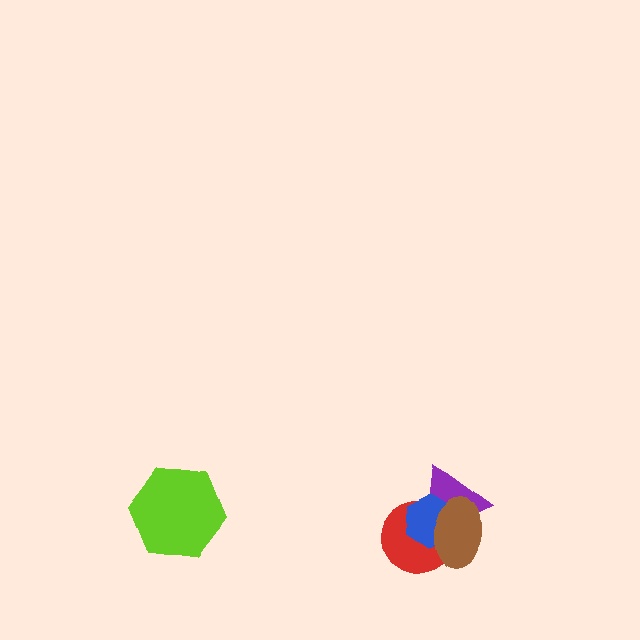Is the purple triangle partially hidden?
Yes, it is partially covered by another shape.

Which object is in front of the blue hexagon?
The brown ellipse is in front of the blue hexagon.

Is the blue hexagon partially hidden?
Yes, it is partially covered by another shape.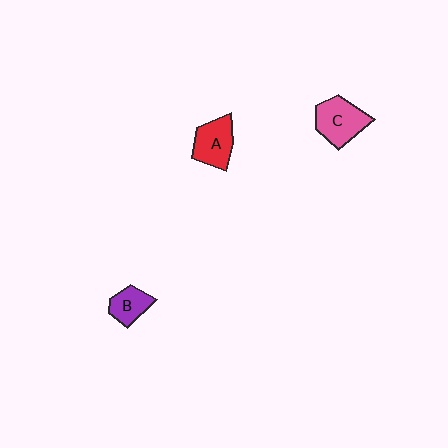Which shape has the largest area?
Shape C (pink).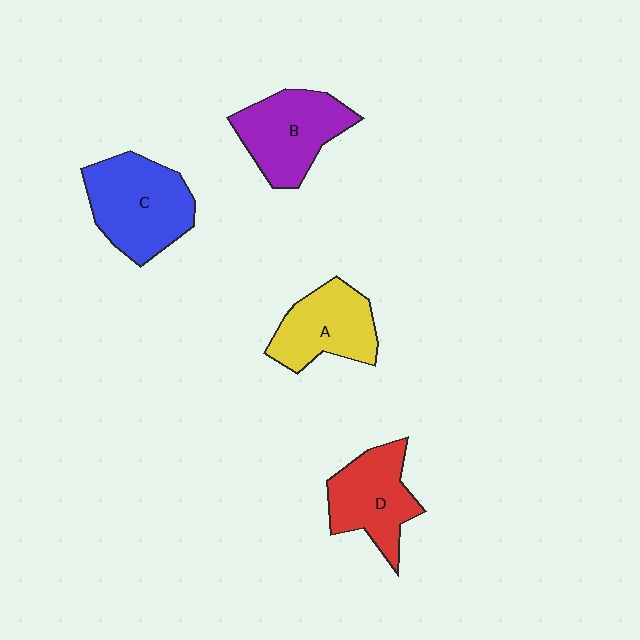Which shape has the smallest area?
Shape A (yellow).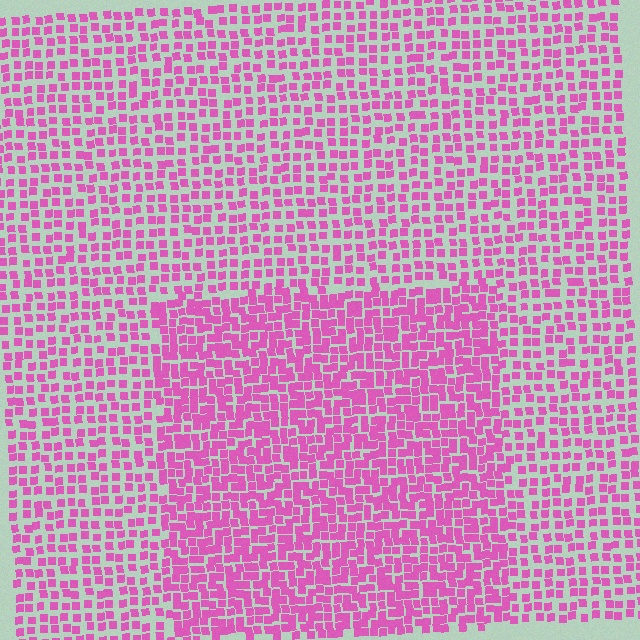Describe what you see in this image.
The image contains small pink elements arranged at two different densities. A rectangle-shaped region is visible where the elements are more densely packed than the surrounding area.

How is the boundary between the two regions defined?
The boundary is defined by a change in element density (approximately 1.7x ratio). All elements are the same color, size, and shape.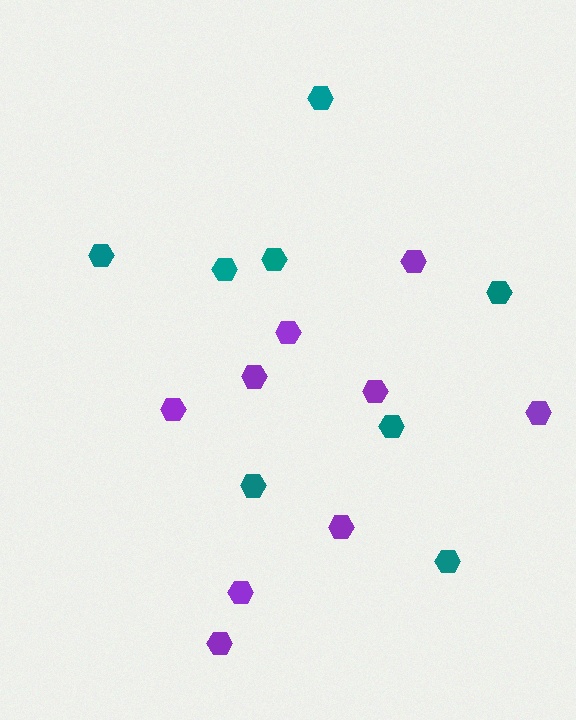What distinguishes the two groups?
There are 2 groups: one group of teal hexagons (8) and one group of purple hexagons (9).